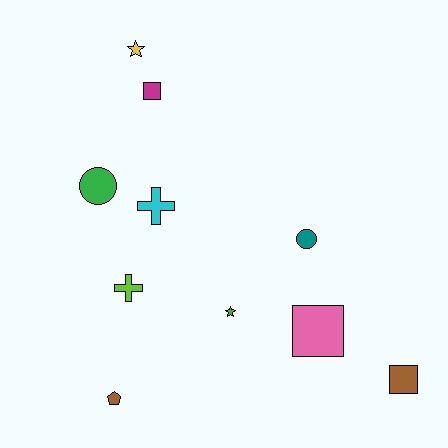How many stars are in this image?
There are 2 stars.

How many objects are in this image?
There are 10 objects.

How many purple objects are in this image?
There are no purple objects.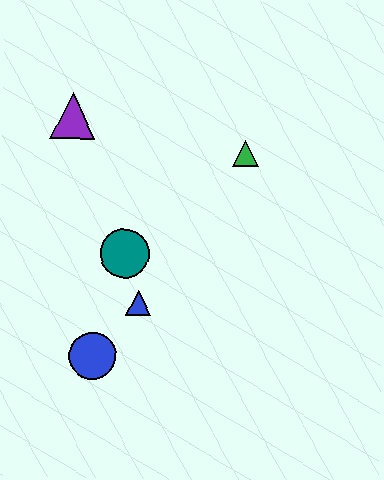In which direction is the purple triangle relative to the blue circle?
The purple triangle is above the blue circle.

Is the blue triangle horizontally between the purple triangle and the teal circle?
No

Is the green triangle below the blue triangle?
No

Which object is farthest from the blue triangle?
The purple triangle is farthest from the blue triangle.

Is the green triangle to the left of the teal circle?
No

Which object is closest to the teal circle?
The blue triangle is closest to the teal circle.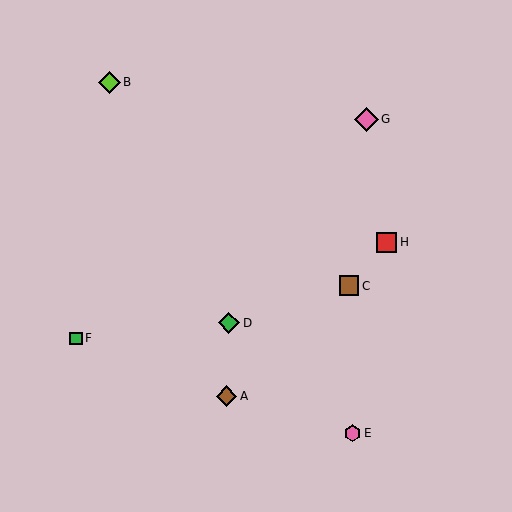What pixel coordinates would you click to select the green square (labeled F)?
Click at (76, 338) to select the green square F.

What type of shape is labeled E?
Shape E is a pink hexagon.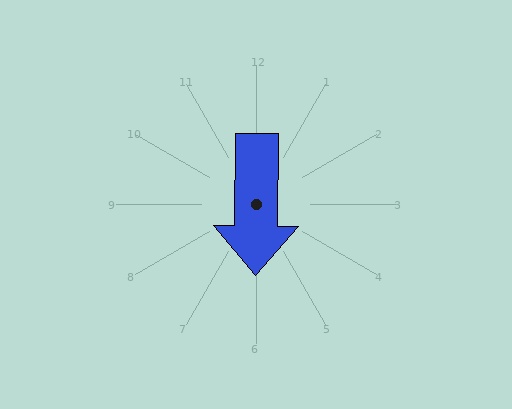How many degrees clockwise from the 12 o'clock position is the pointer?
Approximately 181 degrees.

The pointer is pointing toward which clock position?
Roughly 6 o'clock.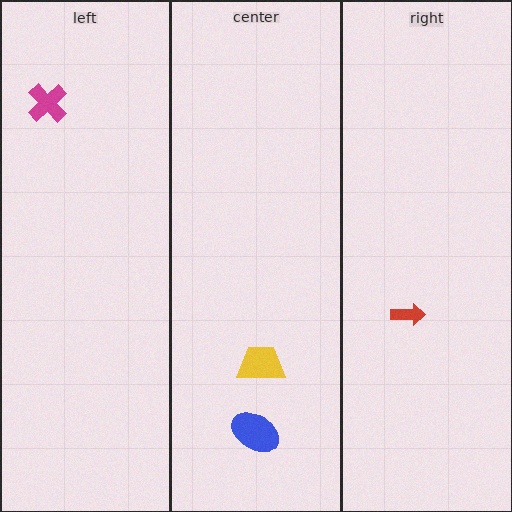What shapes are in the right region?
The red arrow.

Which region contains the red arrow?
The right region.